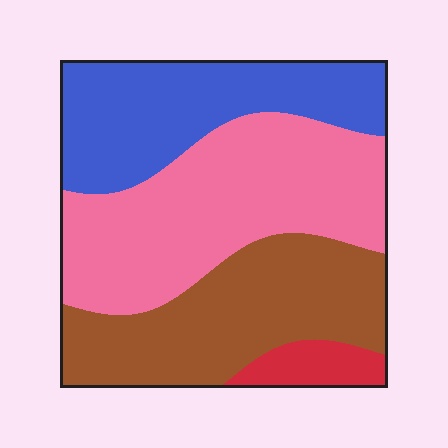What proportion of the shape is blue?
Blue takes up about one quarter (1/4) of the shape.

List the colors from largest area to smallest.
From largest to smallest: pink, brown, blue, red.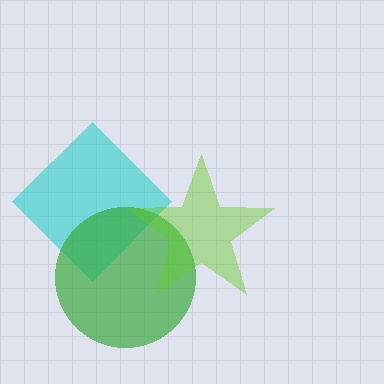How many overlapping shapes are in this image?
There are 3 overlapping shapes in the image.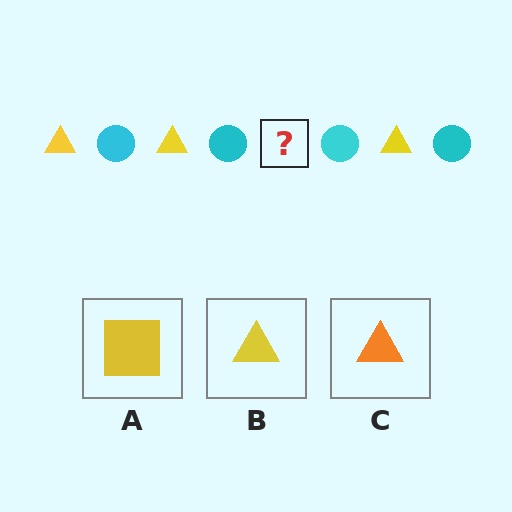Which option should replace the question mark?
Option B.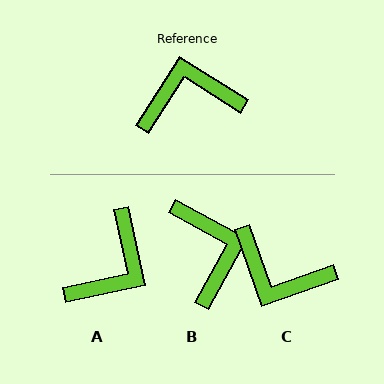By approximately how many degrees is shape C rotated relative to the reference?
Approximately 142 degrees counter-clockwise.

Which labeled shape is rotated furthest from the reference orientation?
C, about 142 degrees away.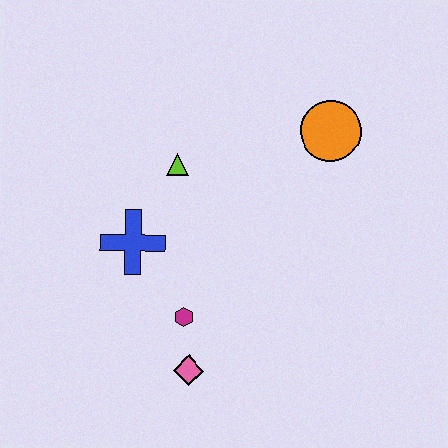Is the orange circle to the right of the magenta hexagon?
Yes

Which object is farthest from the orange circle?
The pink diamond is farthest from the orange circle.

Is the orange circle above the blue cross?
Yes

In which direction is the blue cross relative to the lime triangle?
The blue cross is below the lime triangle.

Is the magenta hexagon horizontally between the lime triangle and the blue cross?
No